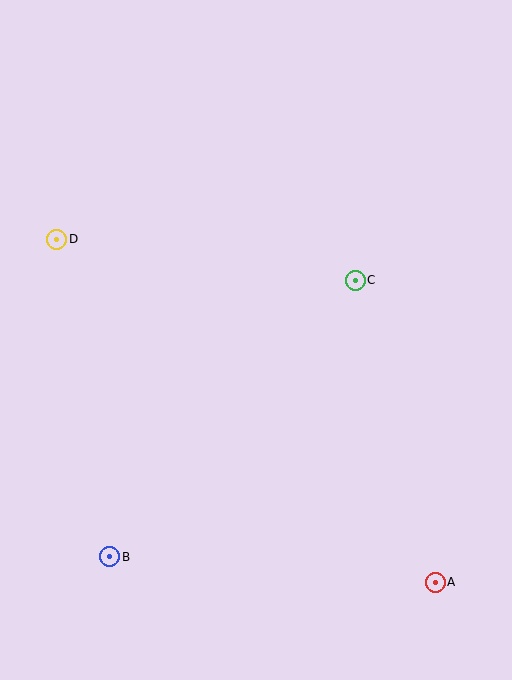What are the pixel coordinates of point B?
Point B is at (110, 557).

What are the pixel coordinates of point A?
Point A is at (435, 582).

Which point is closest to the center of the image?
Point C at (355, 280) is closest to the center.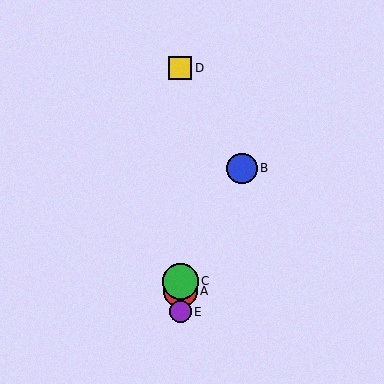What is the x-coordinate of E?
Object E is at x≈180.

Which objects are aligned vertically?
Objects A, C, D, E are aligned vertically.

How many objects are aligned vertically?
4 objects (A, C, D, E) are aligned vertically.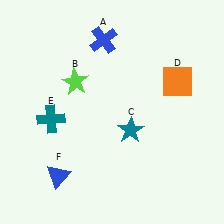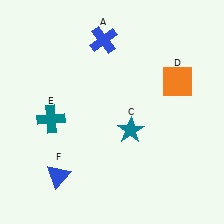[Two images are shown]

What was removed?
The lime star (B) was removed in Image 2.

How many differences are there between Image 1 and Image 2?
There is 1 difference between the two images.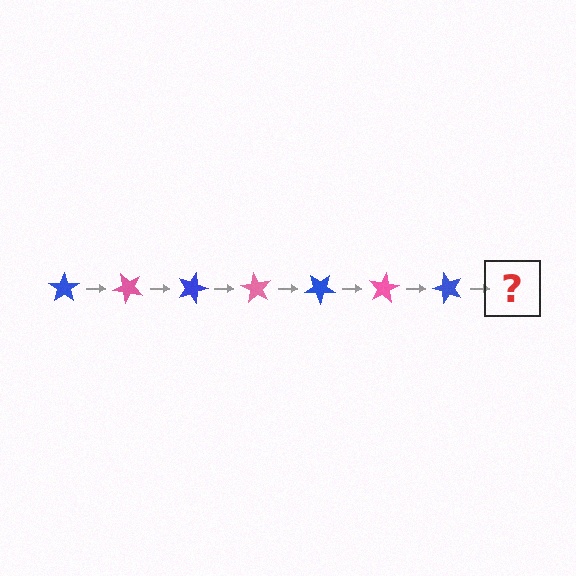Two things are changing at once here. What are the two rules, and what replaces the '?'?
The two rules are that it rotates 45 degrees each step and the color cycles through blue and pink. The '?' should be a pink star, rotated 315 degrees from the start.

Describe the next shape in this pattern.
It should be a pink star, rotated 315 degrees from the start.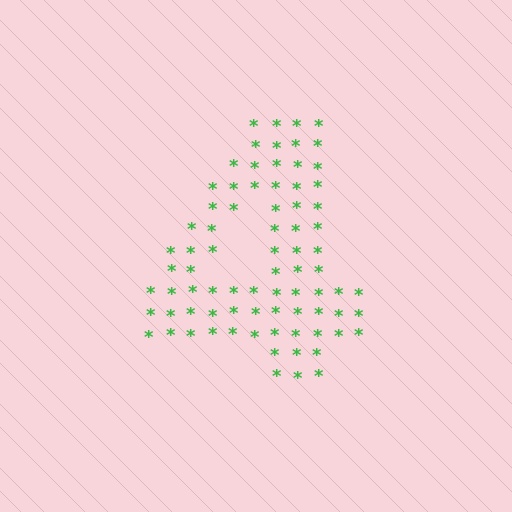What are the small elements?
The small elements are asterisks.